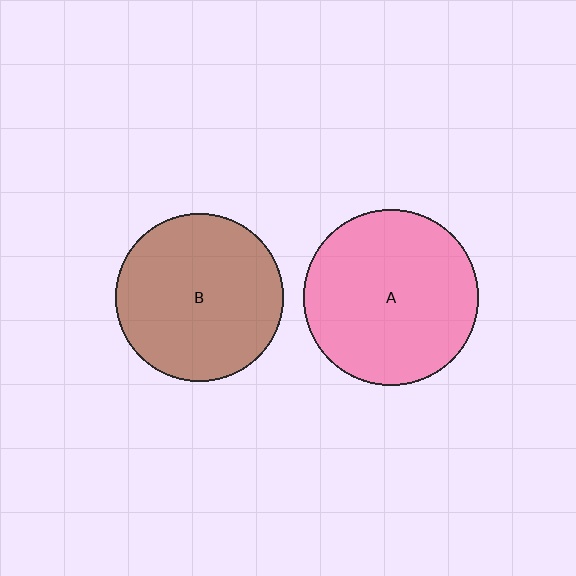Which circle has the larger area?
Circle A (pink).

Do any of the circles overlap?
No, none of the circles overlap.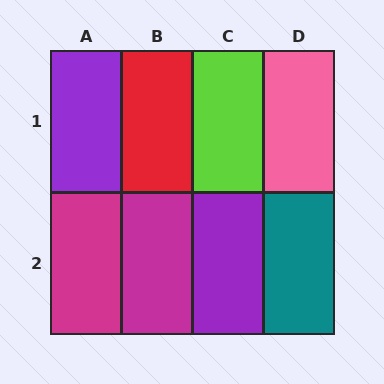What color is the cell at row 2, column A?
Magenta.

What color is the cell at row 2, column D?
Teal.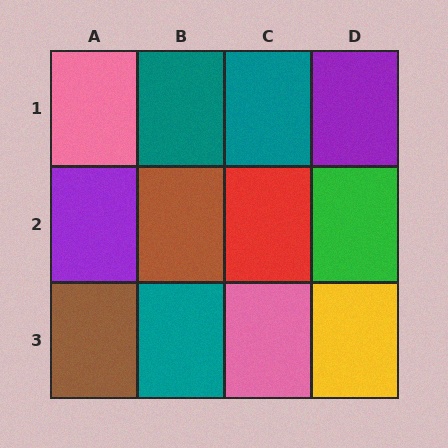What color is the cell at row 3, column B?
Teal.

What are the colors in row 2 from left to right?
Purple, brown, red, green.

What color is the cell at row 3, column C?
Pink.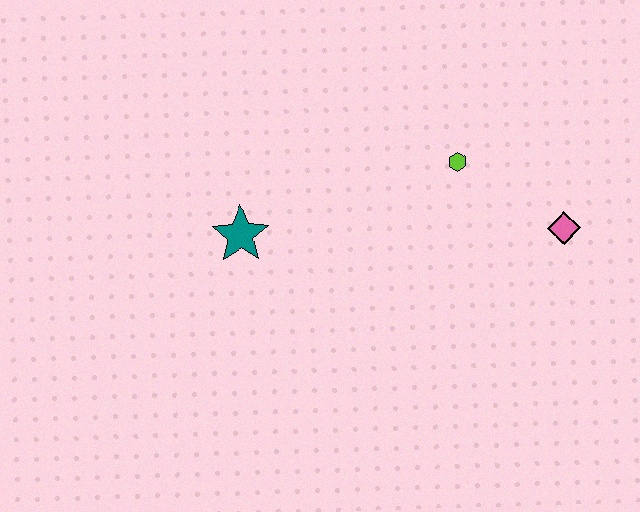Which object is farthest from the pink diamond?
The teal star is farthest from the pink diamond.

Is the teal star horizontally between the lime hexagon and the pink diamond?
No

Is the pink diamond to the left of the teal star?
No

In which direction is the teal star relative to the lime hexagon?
The teal star is to the left of the lime hexagon.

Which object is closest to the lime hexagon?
The pink diamond is closest to the lime hexagon.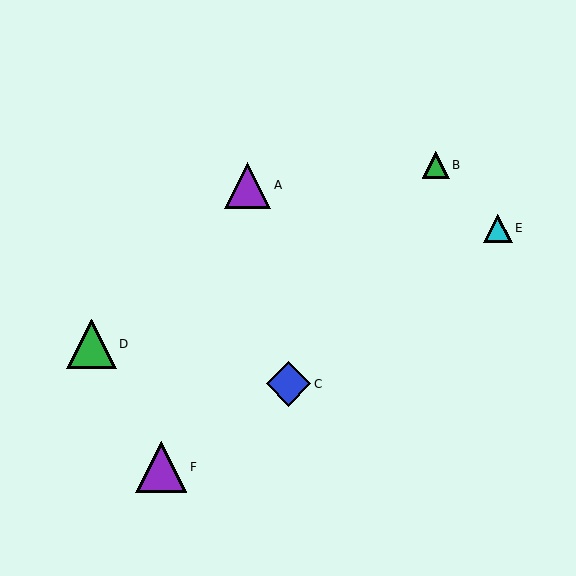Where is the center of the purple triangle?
The center of the purple triangle is at (248, 185).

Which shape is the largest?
The purple triangle (labeled F) is the largest.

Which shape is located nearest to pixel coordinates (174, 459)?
The purple triangle (labeled F) at (161, 467) is nearest to that location.